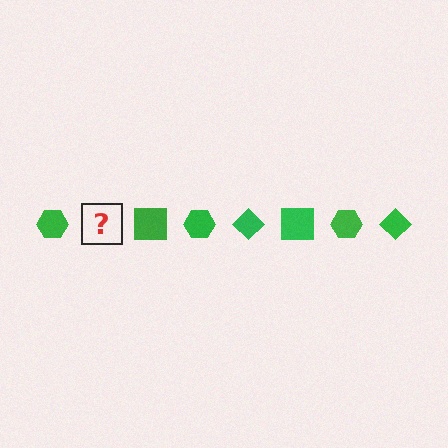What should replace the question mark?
The question mark should be replaced with a green diamond.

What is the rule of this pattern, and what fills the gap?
The rule is that the pattern cycles through hexagon, diamond, square shapes in green. The gap should be filled with a green diamond.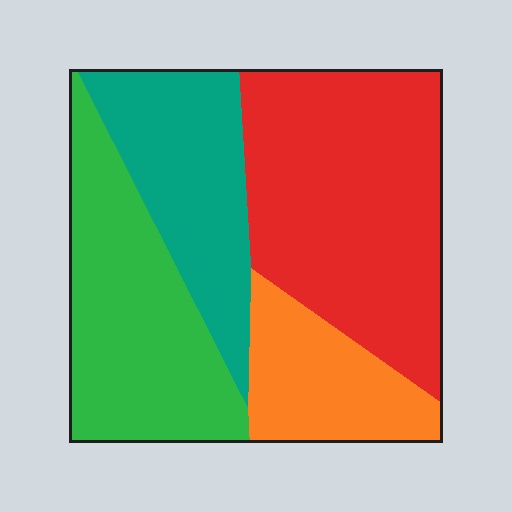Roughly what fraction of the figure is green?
Green takes up about one quarter (1/4) of the figure.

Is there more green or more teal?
Green.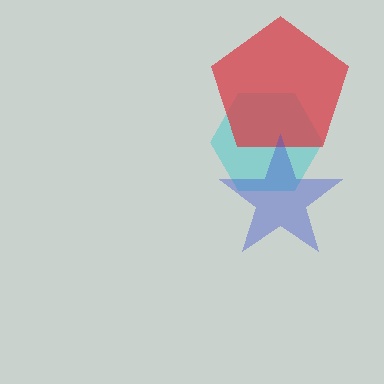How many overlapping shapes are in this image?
There are 3 overlapping shapes in the image.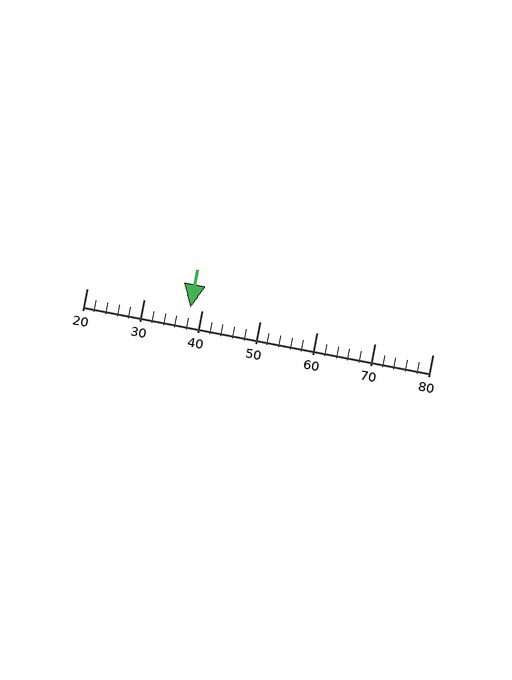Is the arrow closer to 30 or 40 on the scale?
The arrow is closer to 40.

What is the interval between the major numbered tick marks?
The major tick marks are spaced 10 units apart.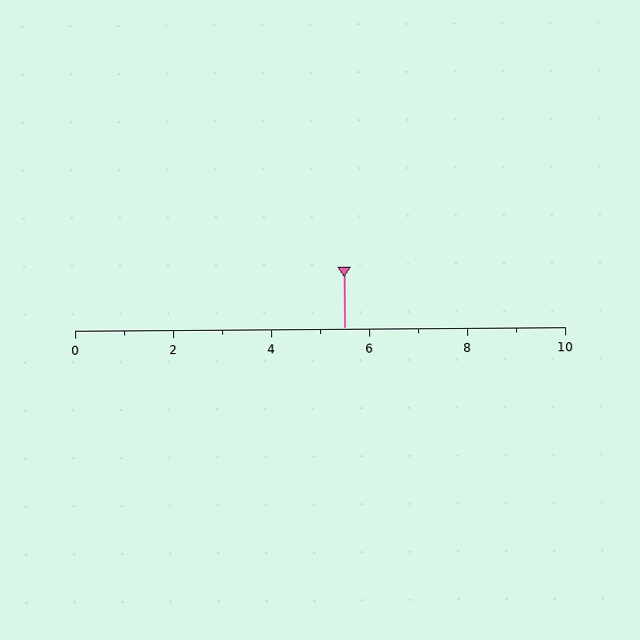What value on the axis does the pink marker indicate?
The marker indicates approximately 5.5.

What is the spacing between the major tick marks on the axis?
The major ticks are spaced 2 apart.